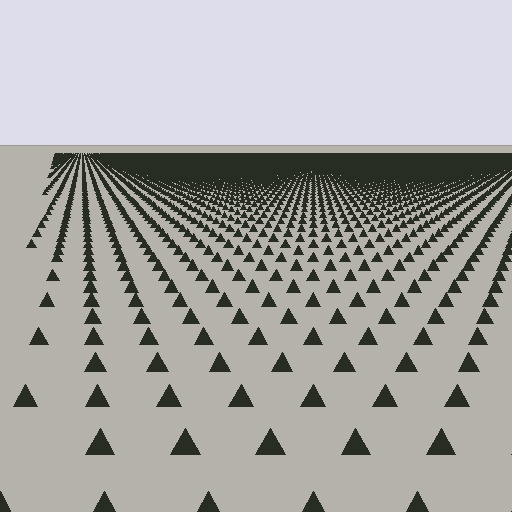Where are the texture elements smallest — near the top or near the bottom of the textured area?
Near the top.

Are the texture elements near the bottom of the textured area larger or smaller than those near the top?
Larger. Near the bottom, elements are closer to the viewer and appear at a bigger on-screen size.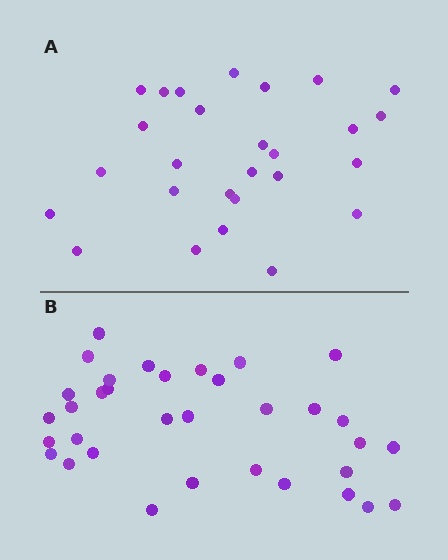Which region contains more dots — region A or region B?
Region B (the bottom region) has more dots.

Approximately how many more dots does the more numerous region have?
Region B has roughly 8 or so more dots than region A.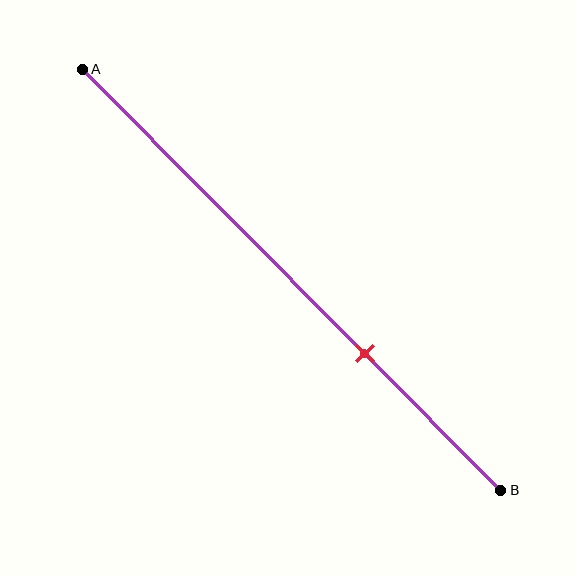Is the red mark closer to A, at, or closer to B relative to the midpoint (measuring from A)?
The red mark is closer to point B than the midpoint of segment AB.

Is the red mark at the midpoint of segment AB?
No, the mark is at about 70% from A, not at the 50% midpoint.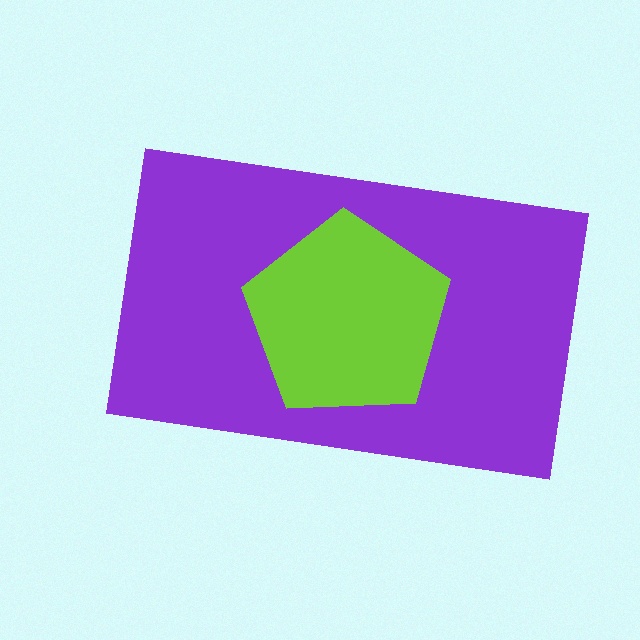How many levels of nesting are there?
2.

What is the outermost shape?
The purple rectangle.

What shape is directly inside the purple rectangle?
The lime pentagon.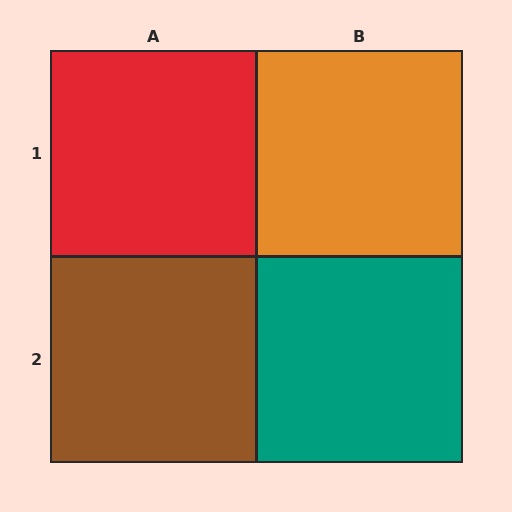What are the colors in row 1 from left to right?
Red, orange.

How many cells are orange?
1 cell is orange.